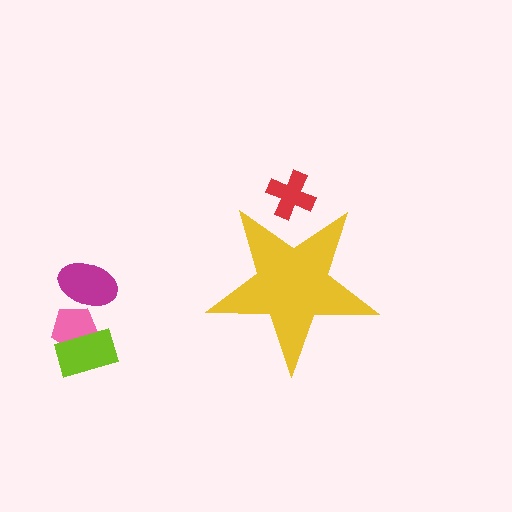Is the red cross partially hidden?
Yes, the red cross is partially hidden behind the yellow star.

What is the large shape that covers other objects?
A yellow star.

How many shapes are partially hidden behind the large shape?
1 shape is partially hidden.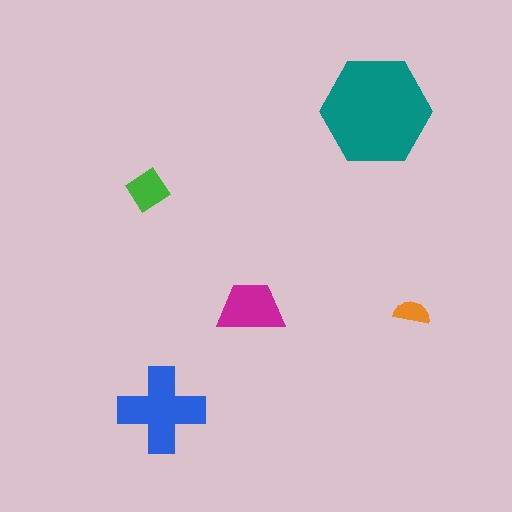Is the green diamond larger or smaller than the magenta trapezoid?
Smaller.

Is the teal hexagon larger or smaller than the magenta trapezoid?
Larger.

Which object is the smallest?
The orange semicircle.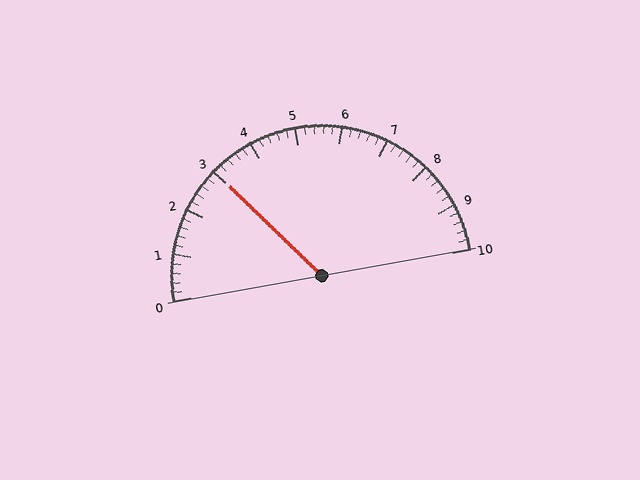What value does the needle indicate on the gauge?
The needle indicates approximately 3.0.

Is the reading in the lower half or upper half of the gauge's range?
The reading is in the lower half of the range (0 to 10).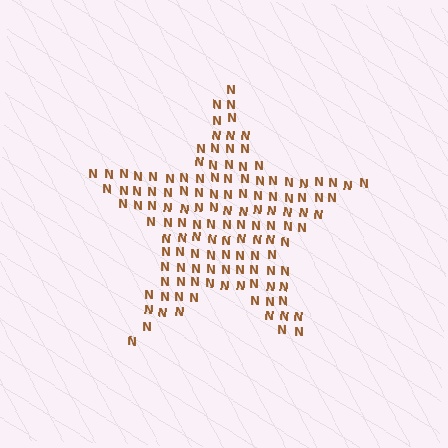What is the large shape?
The large shape is a star.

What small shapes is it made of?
It is made of small letter N's.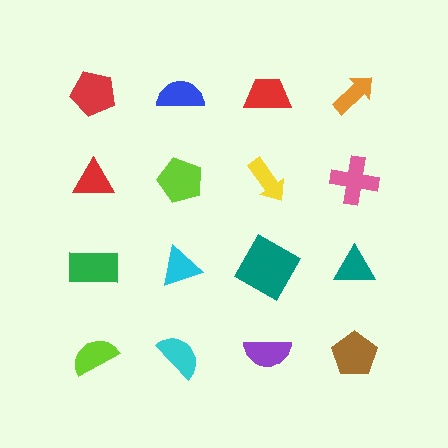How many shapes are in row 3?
4 shapes.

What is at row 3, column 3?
A teal diamond.